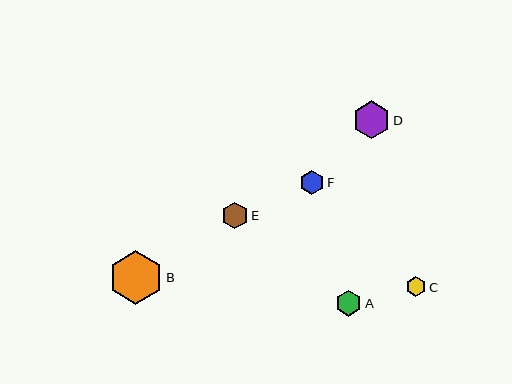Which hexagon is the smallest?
Hexagon C is the smallest with a size of approximately 20 pixels.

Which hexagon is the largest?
Hexagon B is the largest with a size of approximately 54 pixels.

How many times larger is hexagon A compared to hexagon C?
Hexagon A is approximately 1.3 times the size of hexagon C.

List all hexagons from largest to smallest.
From largest to smallest: B, D, E, A, F, C.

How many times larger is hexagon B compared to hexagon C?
Hexagon B is approximately 2.7 times the size of hexagon C.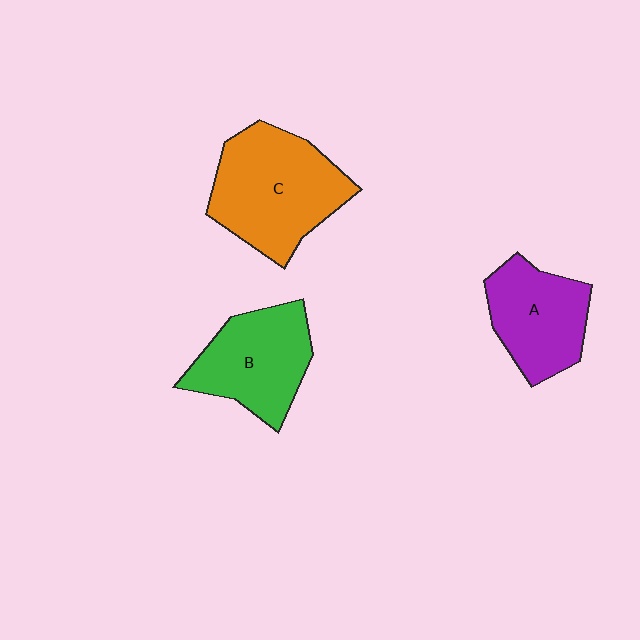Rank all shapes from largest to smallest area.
From largest to smallest: C (orange), B (green), A (purple).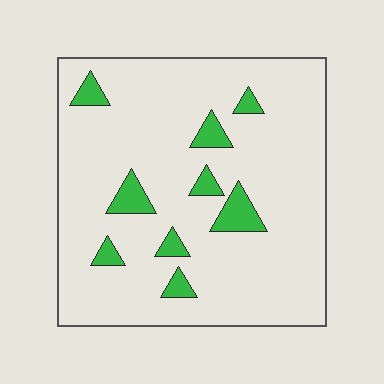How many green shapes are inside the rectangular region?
9.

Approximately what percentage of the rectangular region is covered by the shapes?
Approximately 10%.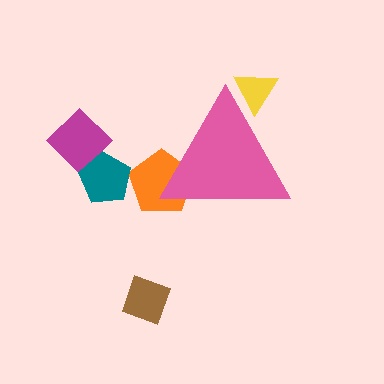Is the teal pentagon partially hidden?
No, the teal pentagon is fully visible.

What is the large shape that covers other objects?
A pink triangle.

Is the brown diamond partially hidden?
No, the brown diamond is fully visible.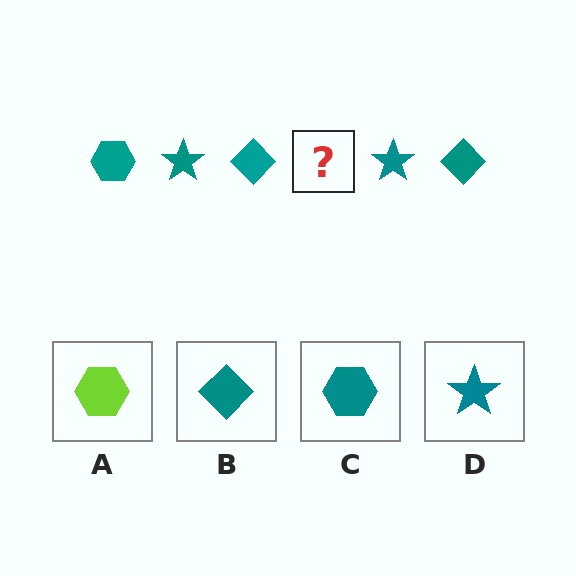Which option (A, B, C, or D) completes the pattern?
C.